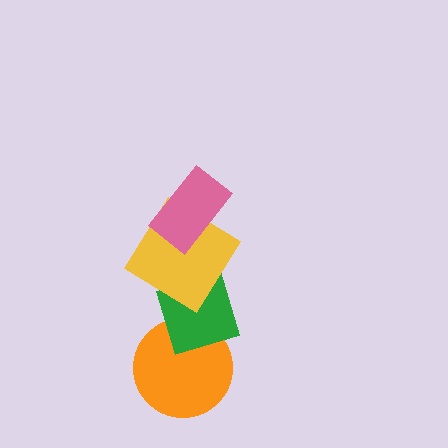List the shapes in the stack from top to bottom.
From top to bottom: the pink rectangle, the yellow diamond, the green diamond, the orange circle.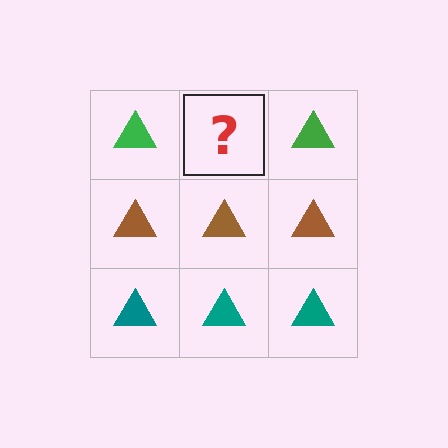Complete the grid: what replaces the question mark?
The question mark should be replaced with a green triangle.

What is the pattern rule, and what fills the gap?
The rule is that each row has a consistent color. The gap should be filled with a green triangle.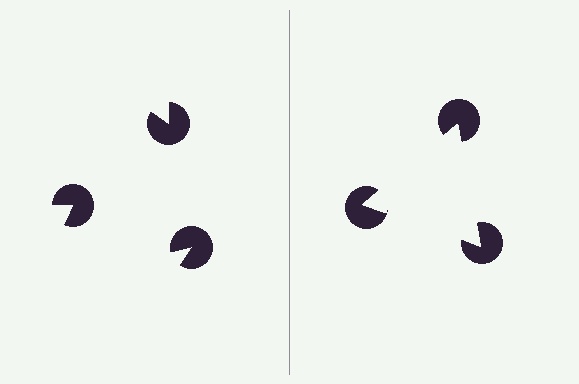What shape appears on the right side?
An illusory triangle.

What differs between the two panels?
The pac-man discs are positioned identically on both sides; only the wedge orientations differ. On the right they align to a triangle; on the left they are misaligned.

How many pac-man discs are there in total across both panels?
6 — 3 on each side.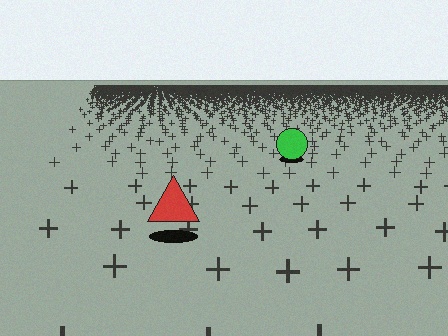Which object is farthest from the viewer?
The green circle is farthest from the viewer. It appears smaller and the ground texture around it is denser.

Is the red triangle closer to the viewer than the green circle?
Yes. The red triangle is closer — you can tell from the texture gradient: the ground texture is coarser near it.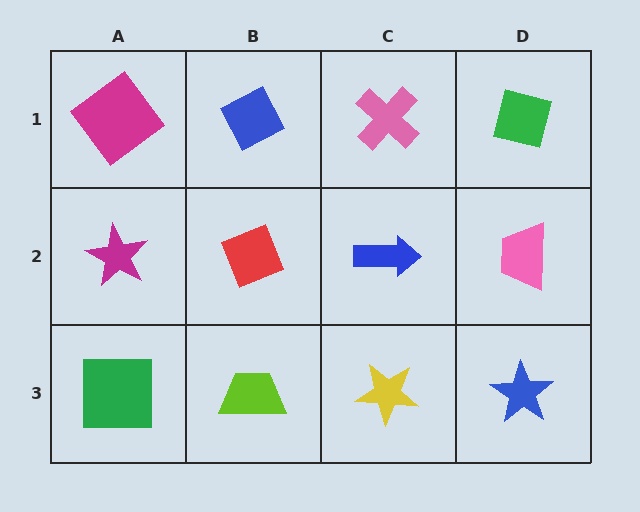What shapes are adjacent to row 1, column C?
A blue arrow (row 2, column C), a blue diamond (row 1, column B), a green square (row 1, column D).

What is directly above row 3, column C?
A blue arrow.